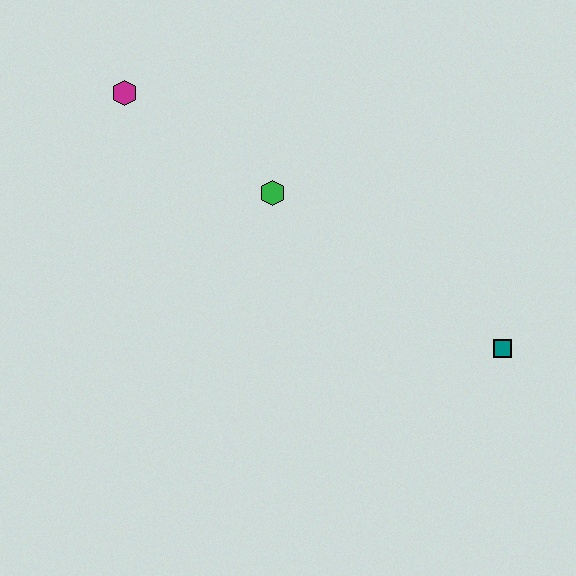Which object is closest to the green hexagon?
The magenta hexagon is closest to the green hexagon.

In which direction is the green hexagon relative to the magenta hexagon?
The green hexagon is to the right of the magenta hexagon.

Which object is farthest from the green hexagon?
The teal square is farthest from the green hexagon.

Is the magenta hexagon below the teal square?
No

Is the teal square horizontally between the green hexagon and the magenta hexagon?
No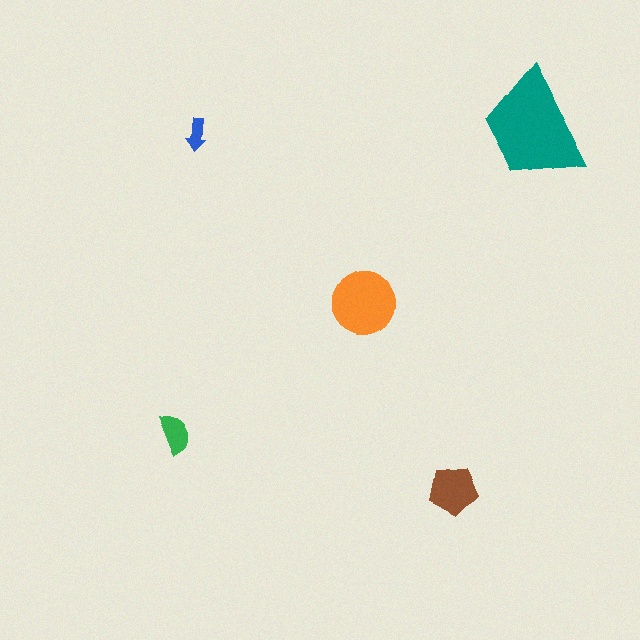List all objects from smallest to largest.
The blue arrow, the green semicircle, the brown pentagon, the orange circle, the teal trapezoid.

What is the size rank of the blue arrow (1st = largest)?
5th.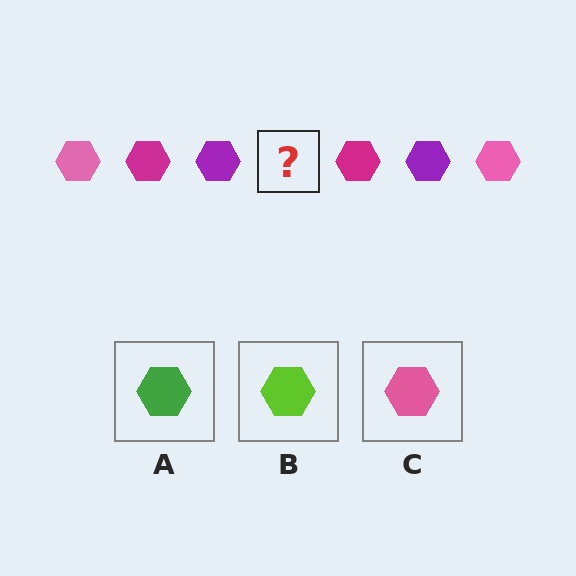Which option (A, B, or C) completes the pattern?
C.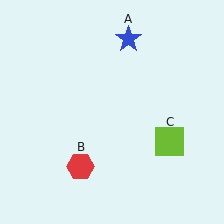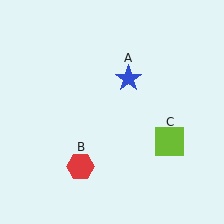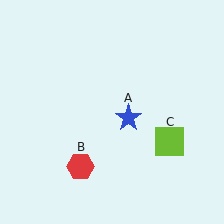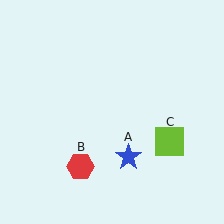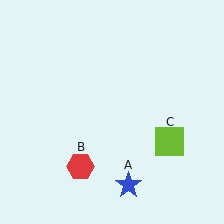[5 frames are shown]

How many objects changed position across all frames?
1 object changed position: blue star (object A).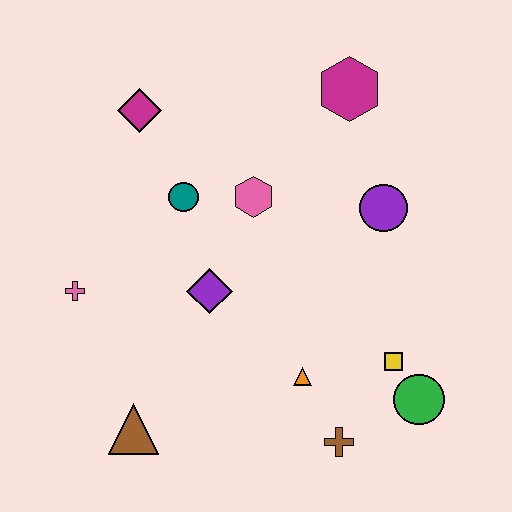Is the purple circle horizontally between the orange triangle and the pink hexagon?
No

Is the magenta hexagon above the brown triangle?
Yes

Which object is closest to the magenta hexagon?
The purple circle is closest to the magenta hexagon.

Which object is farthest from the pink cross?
The green circle is farthest from the pink cross.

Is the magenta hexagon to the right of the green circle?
No